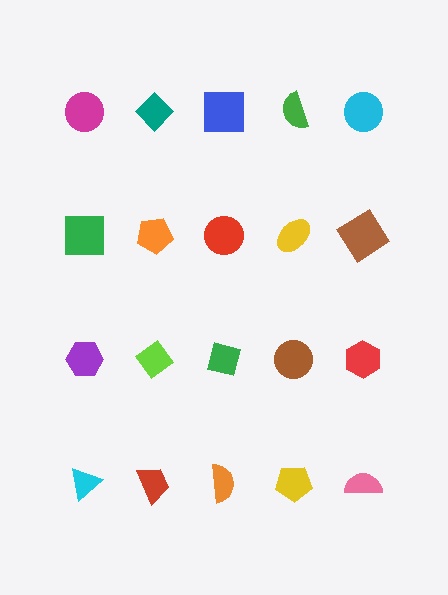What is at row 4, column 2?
A red trapezoid.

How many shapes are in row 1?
5 shapes.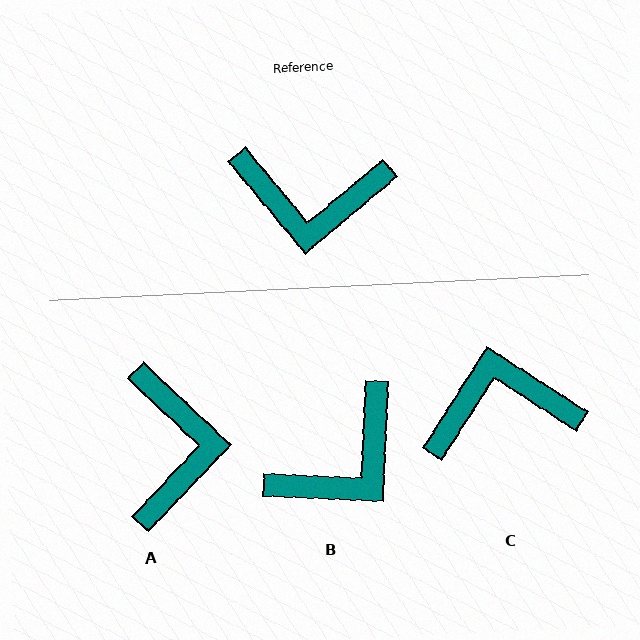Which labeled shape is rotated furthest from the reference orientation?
C, about 163 degrees away.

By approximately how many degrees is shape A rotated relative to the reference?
Approximately 97 degrees counter-clockwise.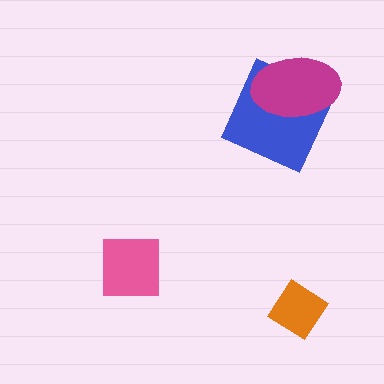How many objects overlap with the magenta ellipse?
1 object overlaps with the magenta ellipse.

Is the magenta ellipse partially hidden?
No, no other shape covers it.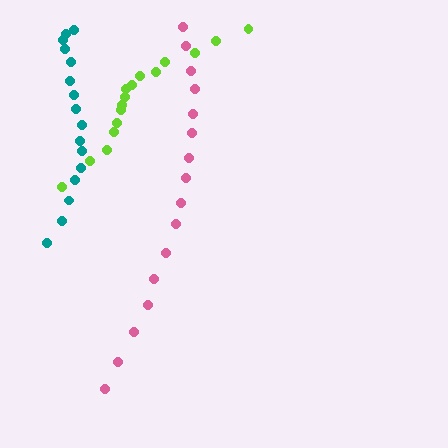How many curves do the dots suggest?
There are 3 distinct paths.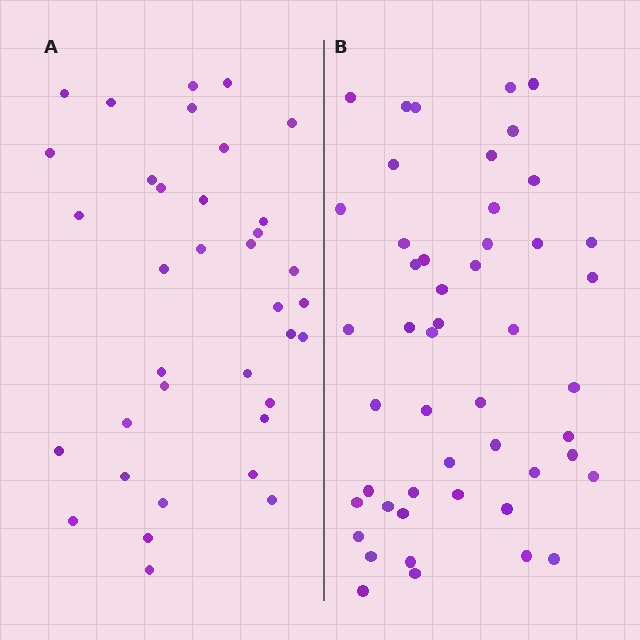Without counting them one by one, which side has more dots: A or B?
Region B (the right region) has more dots.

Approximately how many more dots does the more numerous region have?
Region B has approximately 15 more dots than region A.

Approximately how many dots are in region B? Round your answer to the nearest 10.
About 50 dots. (The exact count is 49, which rounds to 50.)